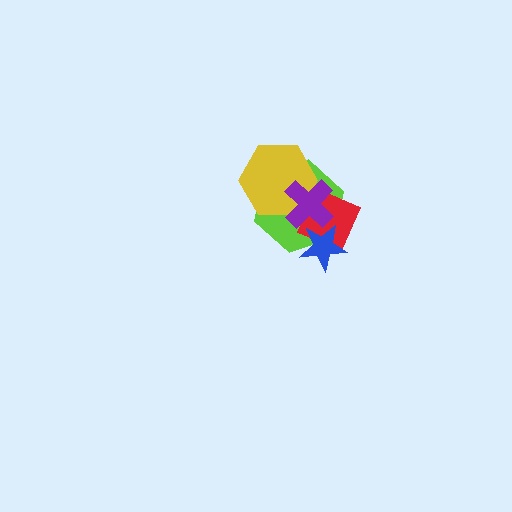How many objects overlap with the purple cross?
4 objects overlap with the purple cross.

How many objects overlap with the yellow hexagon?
3 objects overlap with the yellow hexagon.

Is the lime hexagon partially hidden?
Yes, it is partially covered by another shape.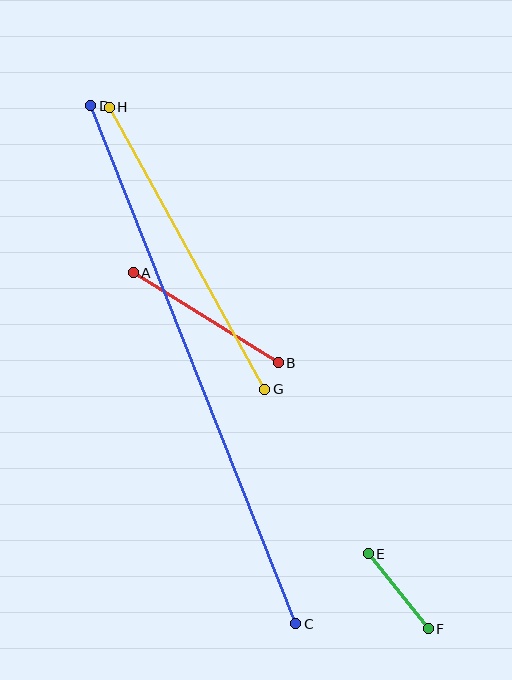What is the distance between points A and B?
The distance is approximately 170 pixels.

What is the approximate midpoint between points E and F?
The midpoint is at approximately (398, 591) pixels.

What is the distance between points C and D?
The distance is approximately 557 pixels.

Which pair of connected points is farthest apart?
Points C and D are farthest apart.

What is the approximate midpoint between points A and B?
The midpoint is at approximately (206, 318) pixels.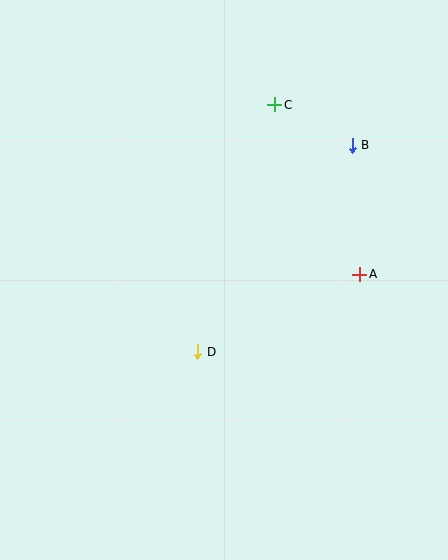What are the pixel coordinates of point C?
Point C is at (275, 105).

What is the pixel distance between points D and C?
The distance between D and C is 259 pixels.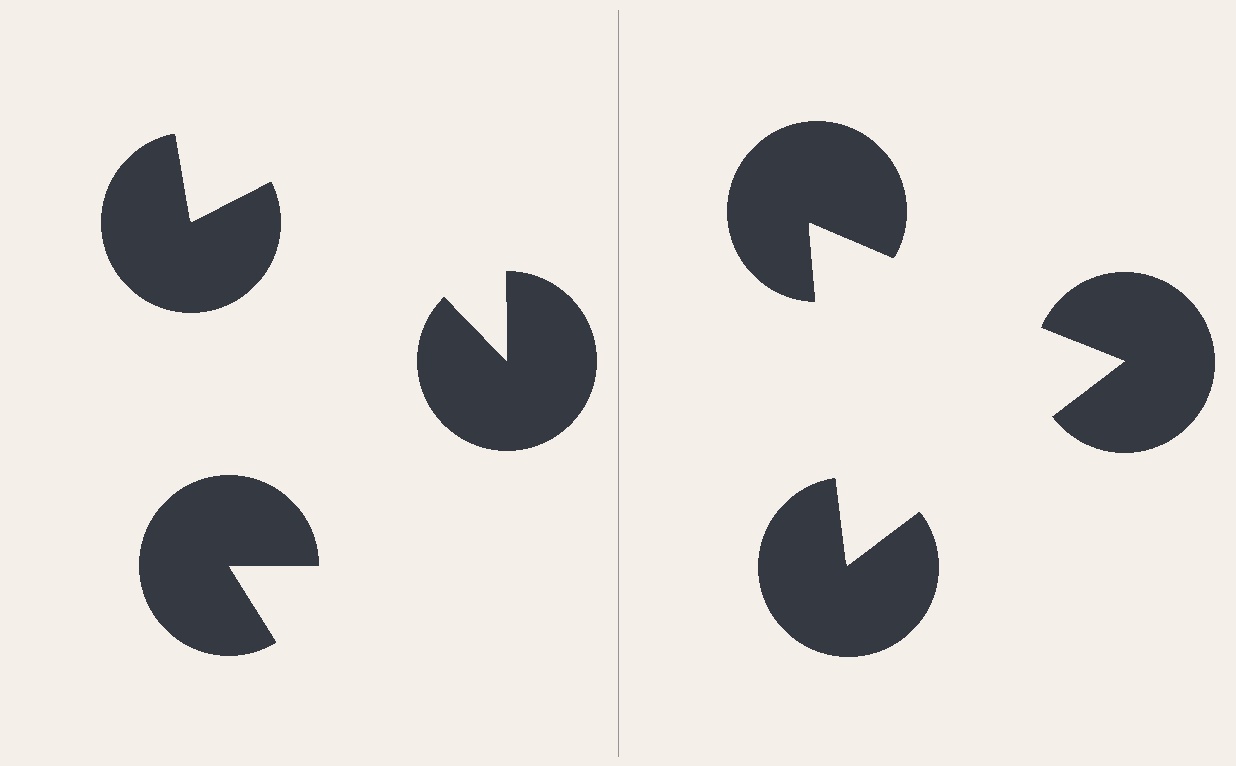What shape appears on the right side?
An illusory triangle.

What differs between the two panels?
The pac-man discs are positioned identically on both sides; only the wedge orientations differ. On the right they align to a triangle; on the left they are misaligned.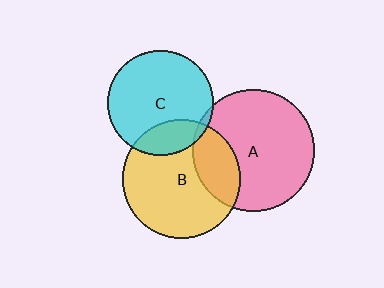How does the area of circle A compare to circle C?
Approximately 1.3 times.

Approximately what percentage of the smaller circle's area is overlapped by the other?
Approximately 5%.